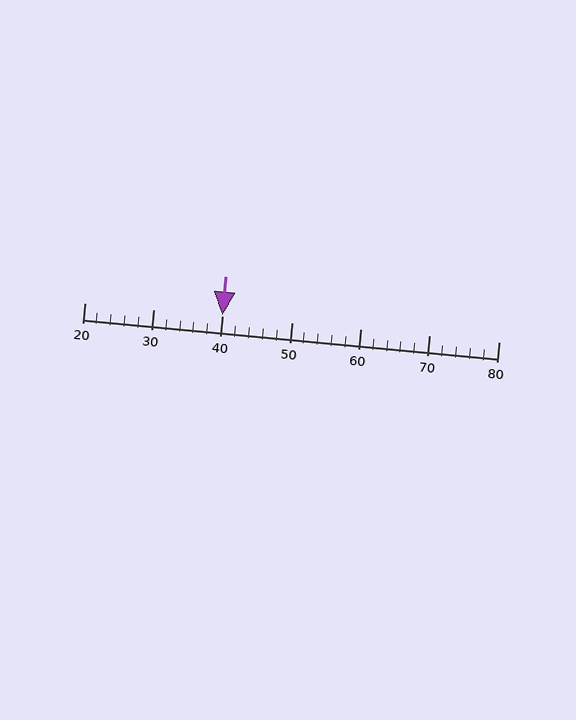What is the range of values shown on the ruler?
The ruler shows values from 20 to 80.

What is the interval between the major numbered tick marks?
The major tick marks are spaced 10 units apart.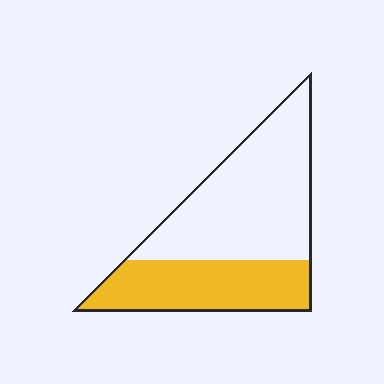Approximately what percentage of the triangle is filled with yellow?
Approximately 40%.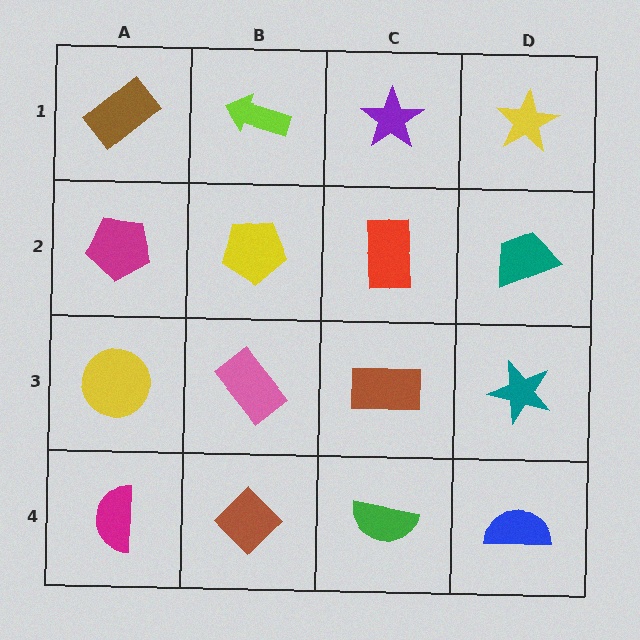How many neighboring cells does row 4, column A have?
2.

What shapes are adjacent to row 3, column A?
A magenta pentagon (row 2, column A), a magenta semicircle (row 4, column A), a pink rectangle (row 3, column B).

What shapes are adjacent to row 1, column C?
A red rectangle (row 2, column C), a lime arrow (row 1, column B), a yellow star (row 1, column D).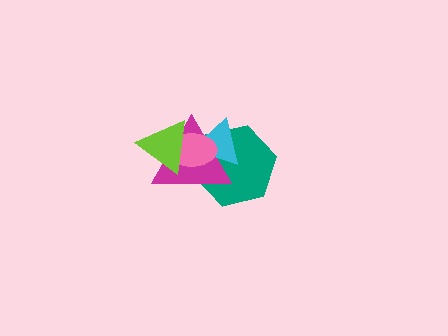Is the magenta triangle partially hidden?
Yes, it is partially covered by another shape.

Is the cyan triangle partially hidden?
Yes, it is partially covered by another shape.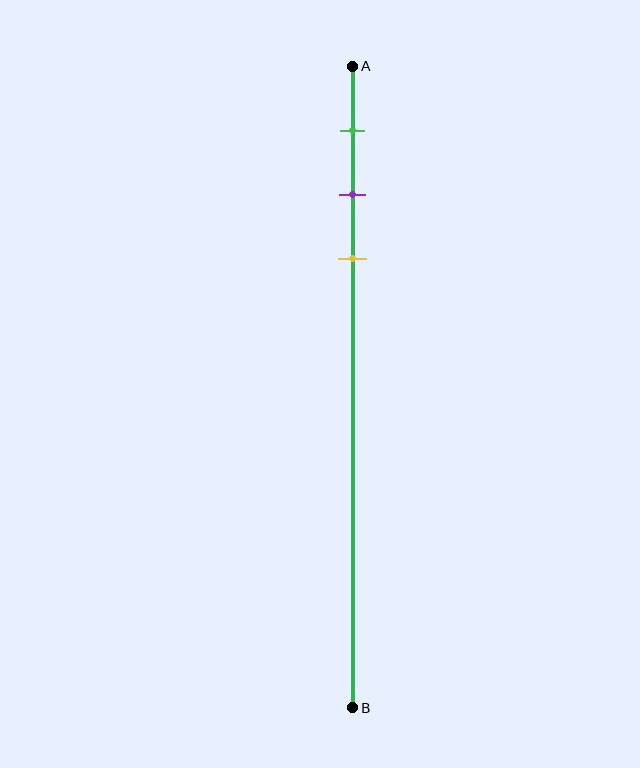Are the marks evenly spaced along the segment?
Yes, the marks are approximately evenly spaced.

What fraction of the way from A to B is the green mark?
The green mark is approximately 10% (0.1) of the way from A to B.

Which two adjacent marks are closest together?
The purple and yellow marks are the closest adjacent pair.